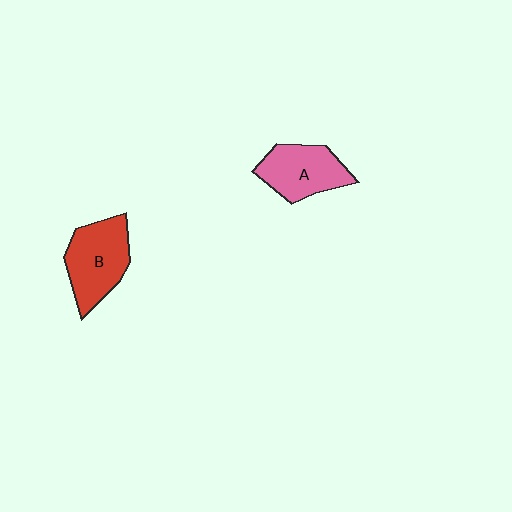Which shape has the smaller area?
Shape A (pink).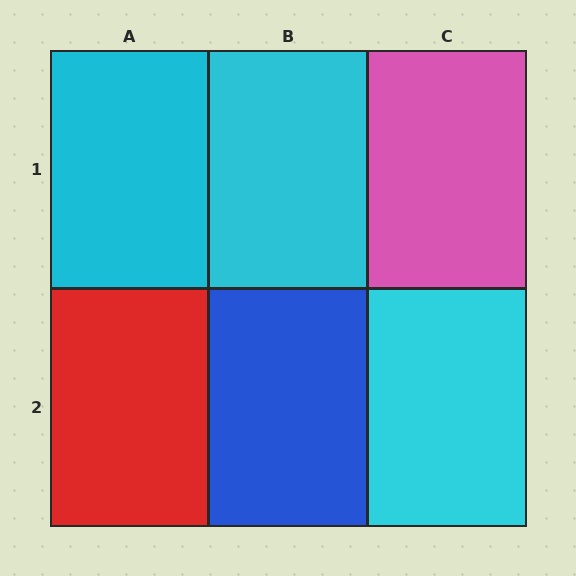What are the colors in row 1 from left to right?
Cyan, cyan, pink.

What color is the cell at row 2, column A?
Red.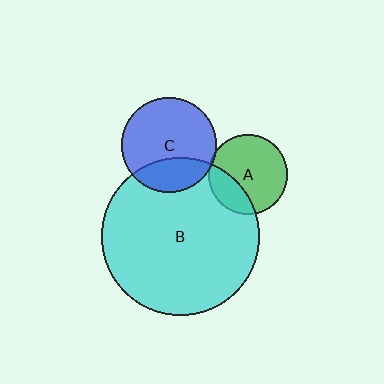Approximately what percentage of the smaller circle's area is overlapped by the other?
Approximately 25%.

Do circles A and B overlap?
Yes.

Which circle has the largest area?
Circle B (cyan).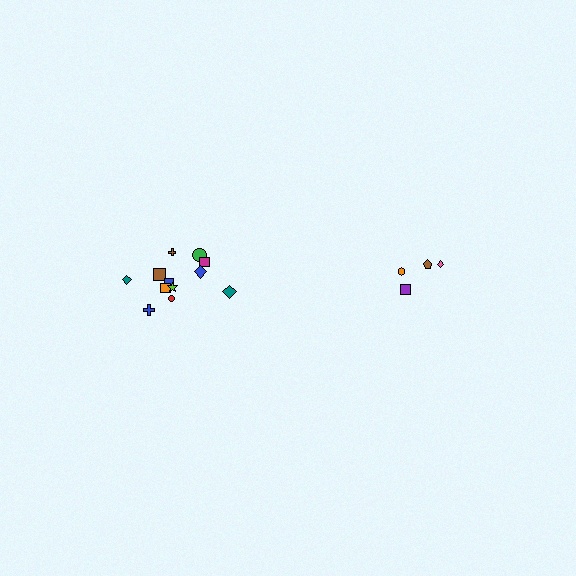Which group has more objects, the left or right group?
The left group.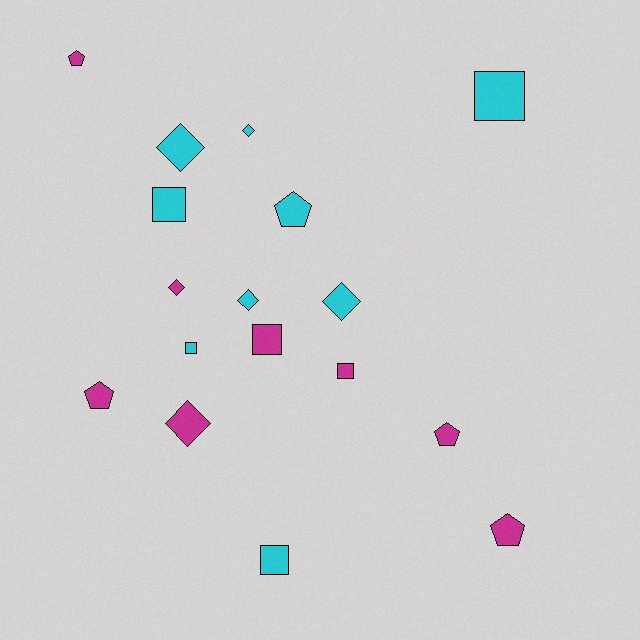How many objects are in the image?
There are 17 objects.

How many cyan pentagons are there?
There is 1 cyan pentagon.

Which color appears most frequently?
Cyan, with 9 objects.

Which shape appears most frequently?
Square, with 6 objects.